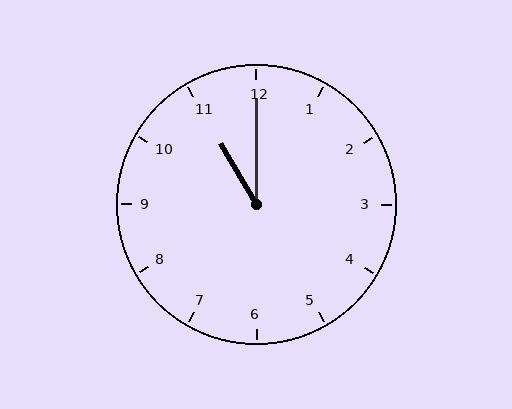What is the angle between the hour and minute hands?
Approximately 30 degrees.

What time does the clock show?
11:00.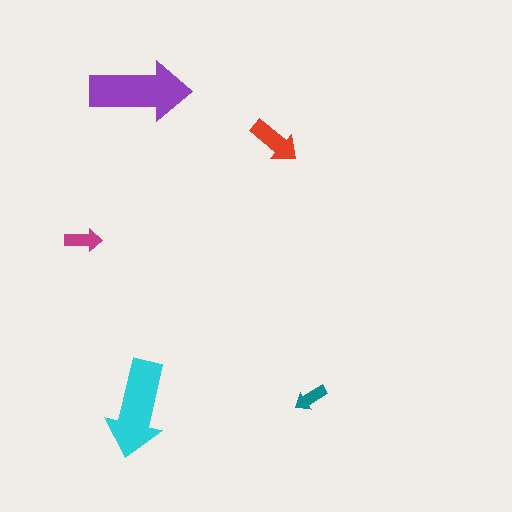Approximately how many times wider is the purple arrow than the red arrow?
About 2 times wider.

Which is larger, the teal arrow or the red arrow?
The red one.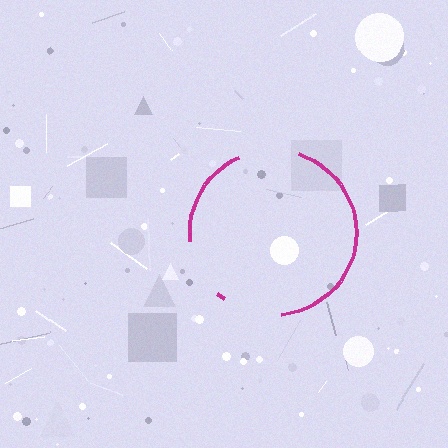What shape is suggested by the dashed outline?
The dashed outline suggests a circle.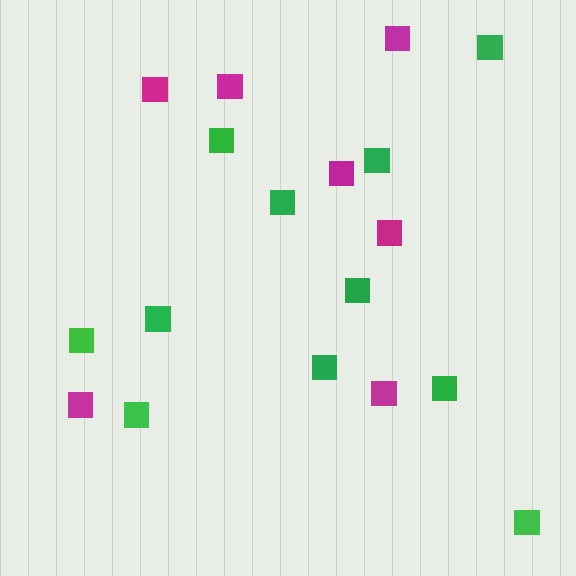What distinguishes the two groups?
There are 2 groups: one group of magenta squares (7) and one group of green squares (11).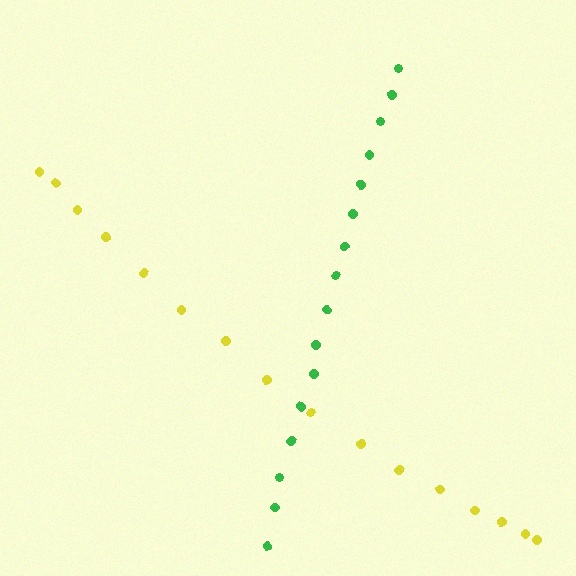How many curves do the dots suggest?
There are 2 distinct paths.